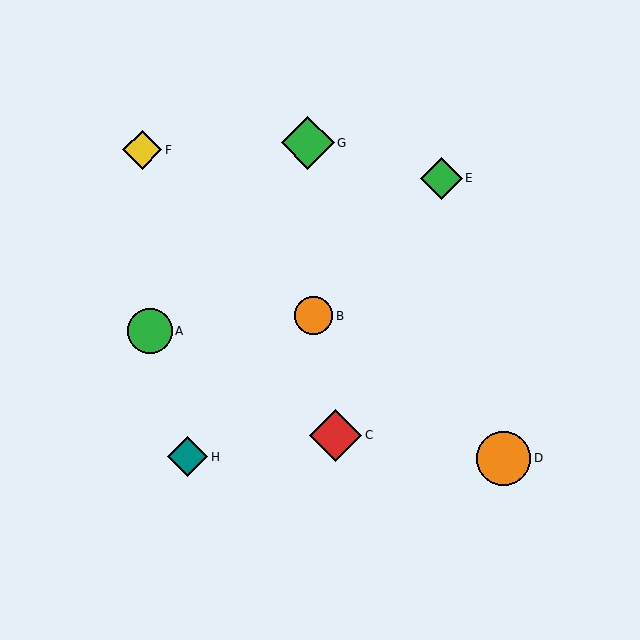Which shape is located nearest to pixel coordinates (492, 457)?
The orange circle (labeled D) at (504, 458) is nearest to that location.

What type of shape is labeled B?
Shape B is an orange circle.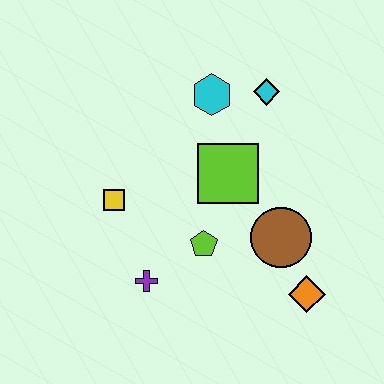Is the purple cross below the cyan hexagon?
Yes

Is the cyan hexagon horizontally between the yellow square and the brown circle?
Yes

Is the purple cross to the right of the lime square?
No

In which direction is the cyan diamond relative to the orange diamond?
The cyan diamond is above the orange diamond.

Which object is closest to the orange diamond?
The brown circle is closest to the orange diamond.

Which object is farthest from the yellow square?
The orange diamond is farthest from the yellow square.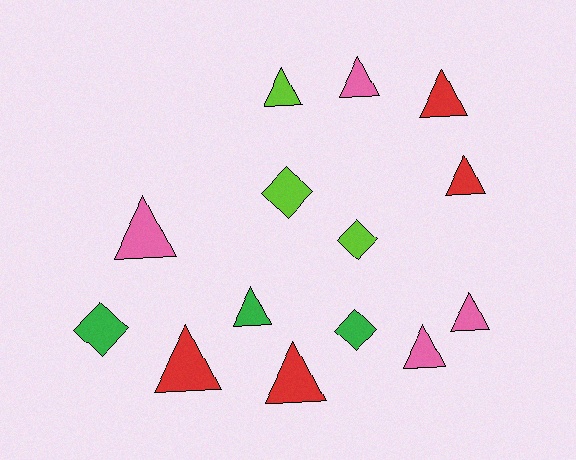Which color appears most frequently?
Red, with 4 objects.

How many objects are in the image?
There are 14 objects.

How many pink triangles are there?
There are 4 pink triangles.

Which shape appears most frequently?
Triangle, with 10 objects.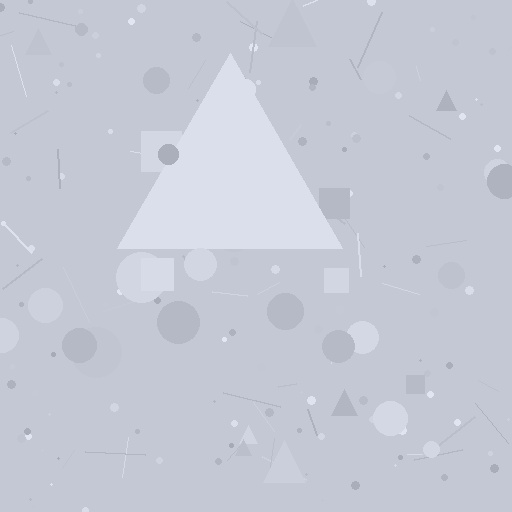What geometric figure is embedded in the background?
A triangle is embedded in the background.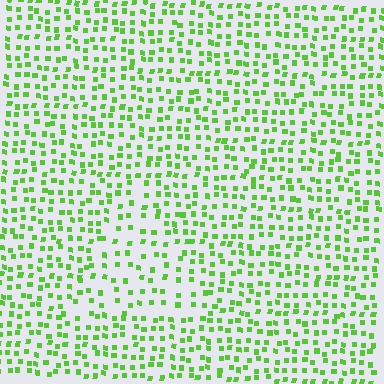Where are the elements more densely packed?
The elements are more densely packed outside the triangle boundary.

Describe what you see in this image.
The image contains small lime elements arranged at two different densities. A triangle-shaped region is visible where the elements are less densely packed than the surrounding area.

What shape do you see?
I see a triangle.